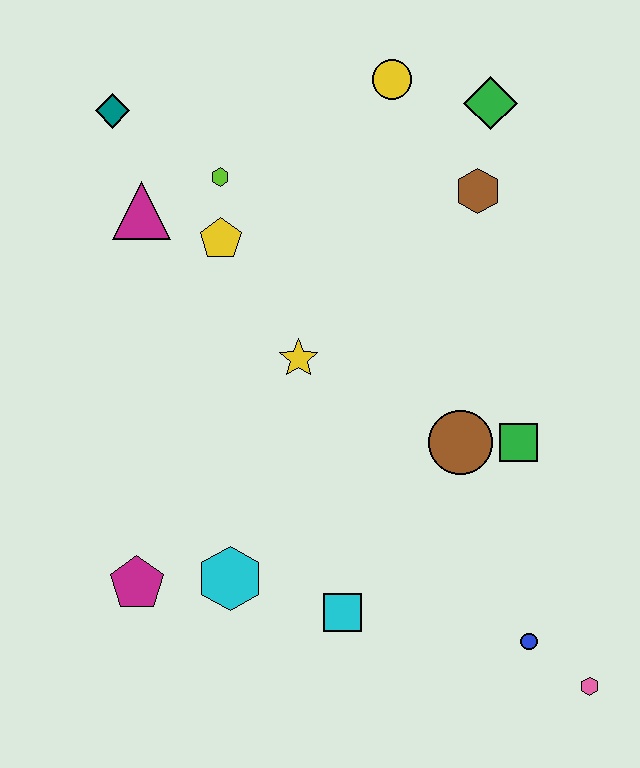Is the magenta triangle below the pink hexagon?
No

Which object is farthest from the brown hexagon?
The magenta pentagon is farthest from the brown hexagon.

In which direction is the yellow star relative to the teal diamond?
The yellow star is below the teal diamond.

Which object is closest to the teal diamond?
The magenta triangle is closest to the teal diamond.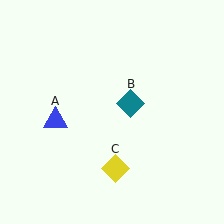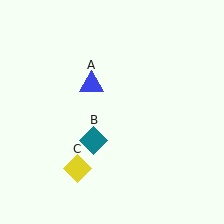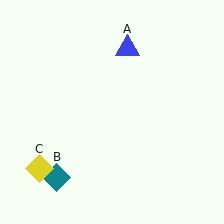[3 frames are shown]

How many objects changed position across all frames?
3 objects changed position: blue triangle (object A), teal diamond (object B), yellow diamond (object C).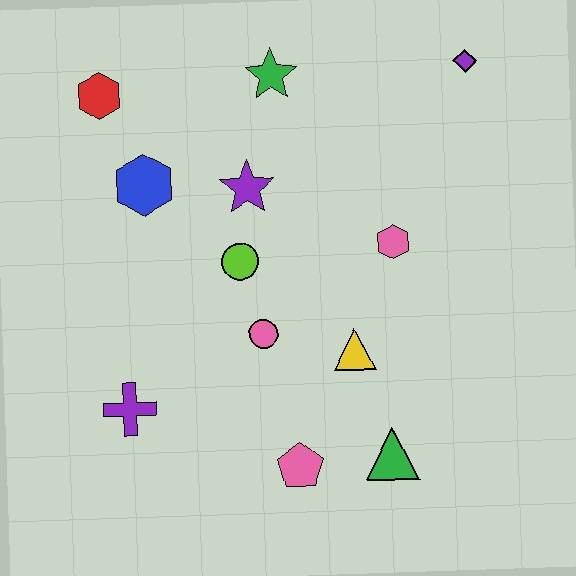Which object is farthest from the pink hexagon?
The red hexagon is farthest from the pink hexagon.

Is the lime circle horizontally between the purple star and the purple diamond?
No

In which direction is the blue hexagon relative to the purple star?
The blue hexagon is to the left of the purple star.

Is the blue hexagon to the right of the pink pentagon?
No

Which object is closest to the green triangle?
The pink pentagon is closest to the green triangle.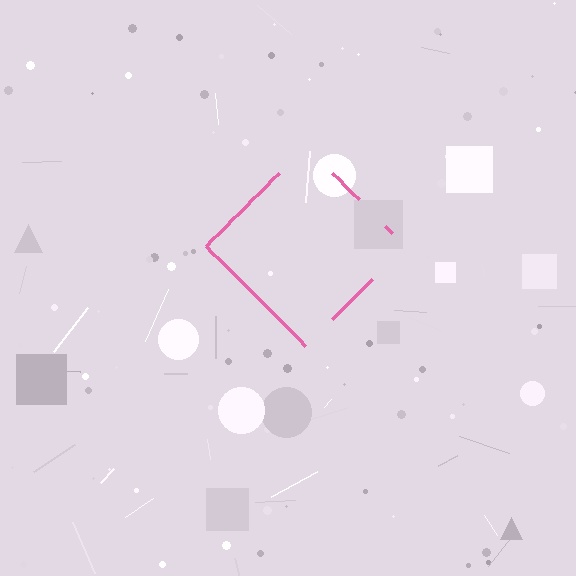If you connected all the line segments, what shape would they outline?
They would outline a diamond.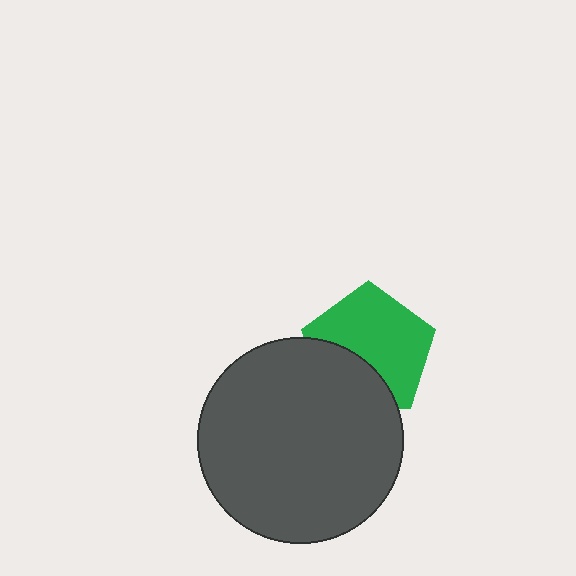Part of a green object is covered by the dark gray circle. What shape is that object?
It is a pentagon.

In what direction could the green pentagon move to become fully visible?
The green pentagon could move up. That would shift it out from behind the dark gray circle entirely.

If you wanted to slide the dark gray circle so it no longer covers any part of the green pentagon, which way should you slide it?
Slide it down — that is the most direct way to separate the two shapes.